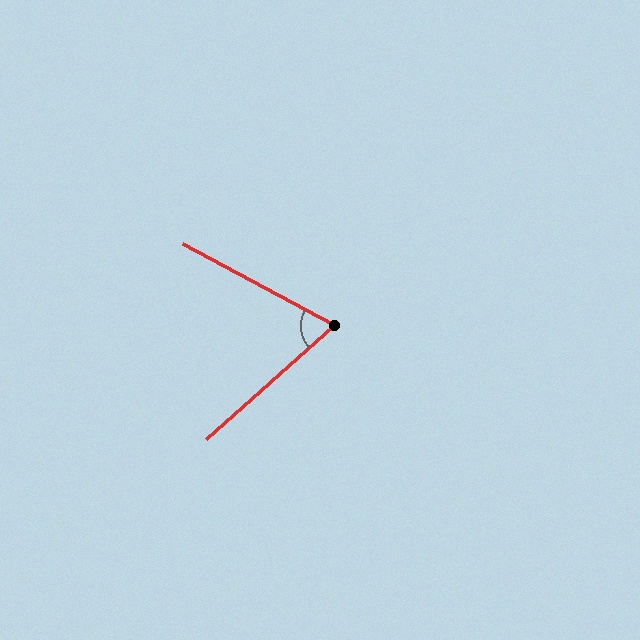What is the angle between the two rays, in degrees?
Approximately 70 degrees.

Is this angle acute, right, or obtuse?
It is acute.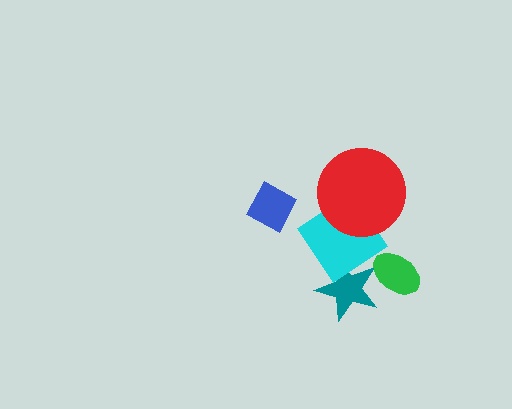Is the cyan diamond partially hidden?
Yes, it is partially covered by another shape.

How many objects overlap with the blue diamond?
0 objects overlap with the blue diamond.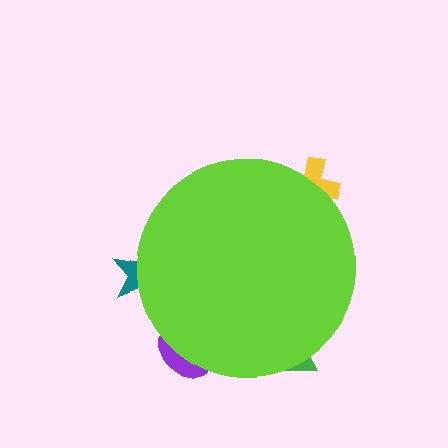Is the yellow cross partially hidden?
Yes, the yellow cross is partially hidden behind the lime circle.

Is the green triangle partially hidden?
Yes, the green triangle is partially hidden behind the lime circle.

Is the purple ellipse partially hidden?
Yes, the purple ellipse is partially hidden behind the lime circle.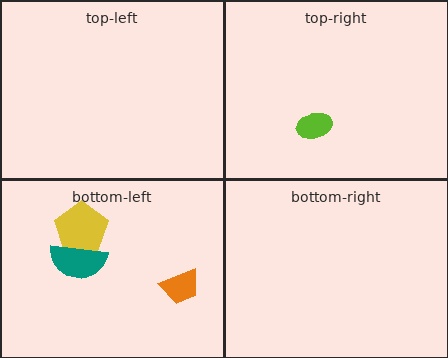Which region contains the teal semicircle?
The bottom-left region.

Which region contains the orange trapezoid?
The bottom-left region.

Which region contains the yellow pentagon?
The bottom-left region.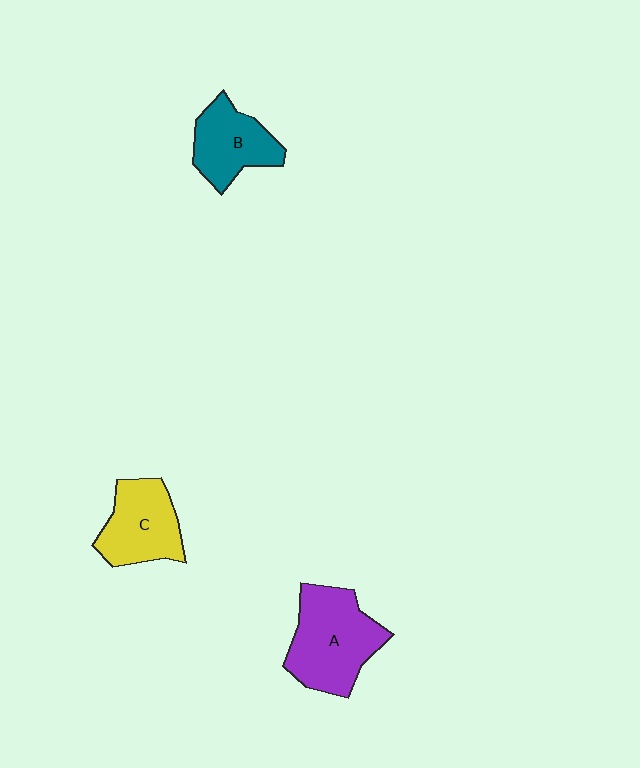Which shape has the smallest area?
Shape B (teal).